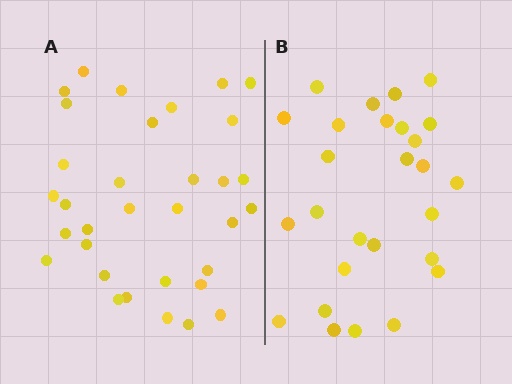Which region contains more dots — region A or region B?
Region A (the left region) has more dots.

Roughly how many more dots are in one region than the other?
Region A has about 6 more dots than region B.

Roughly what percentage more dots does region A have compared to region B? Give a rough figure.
About 20% more.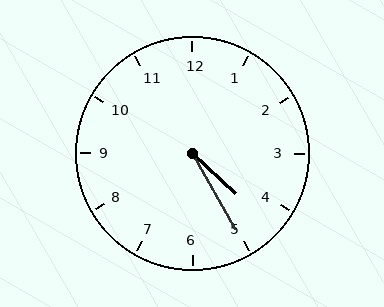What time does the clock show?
4:25.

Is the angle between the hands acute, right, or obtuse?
It is acute.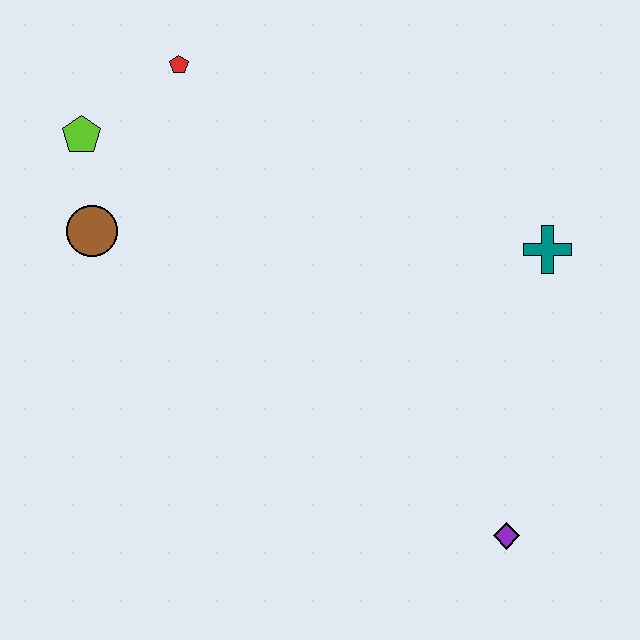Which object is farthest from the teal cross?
The lime pentagon is farthest from the teal cross.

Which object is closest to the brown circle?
The lime pentagon is closest to the brown circle.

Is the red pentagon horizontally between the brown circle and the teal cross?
Yes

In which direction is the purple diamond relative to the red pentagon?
The purple diamond is below the red pentagon.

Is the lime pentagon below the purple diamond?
No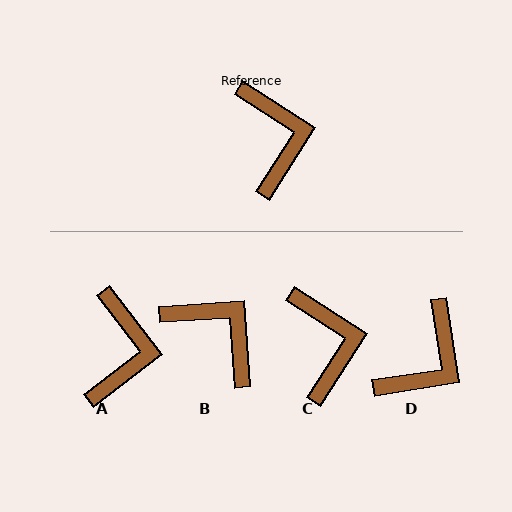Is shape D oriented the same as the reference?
No, it is off by about 49 degrees.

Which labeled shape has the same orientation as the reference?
C.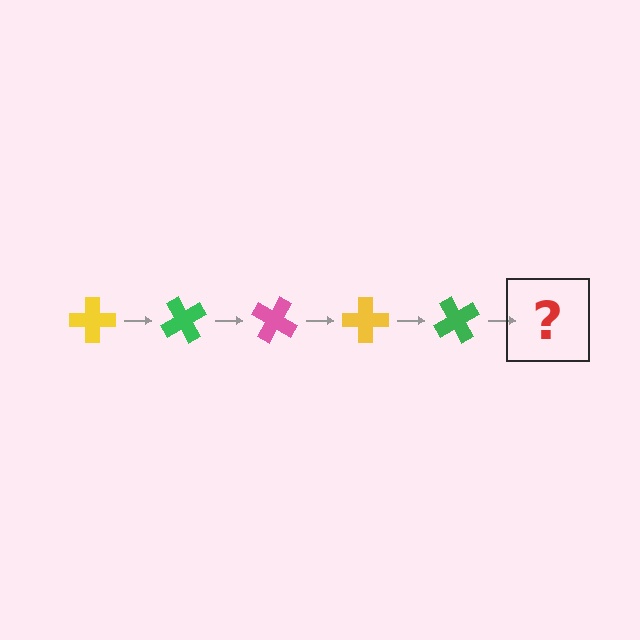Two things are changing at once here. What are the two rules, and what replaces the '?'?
The two rules are that it rotates 60 degrees each step and the color cycles through yellow, green, and pink. The '?' should be a pink cross, rotated 300 degrees from the start.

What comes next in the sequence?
The next element should be a pink cross, rotated 300 degrees from the start.